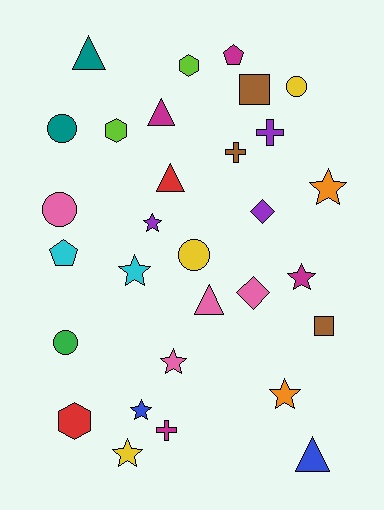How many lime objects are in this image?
There are 2 lime objects.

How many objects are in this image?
There are 30 objects.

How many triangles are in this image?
There are 5 triangles.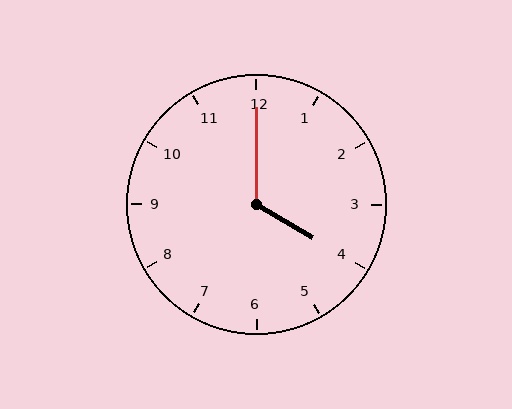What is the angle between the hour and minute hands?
Approximately 120 degrees.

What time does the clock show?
4:00.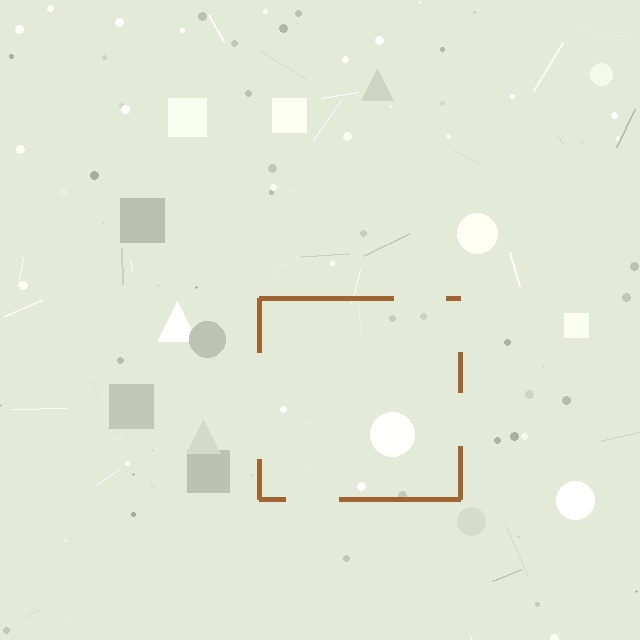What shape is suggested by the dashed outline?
The dashed outline suggests a square.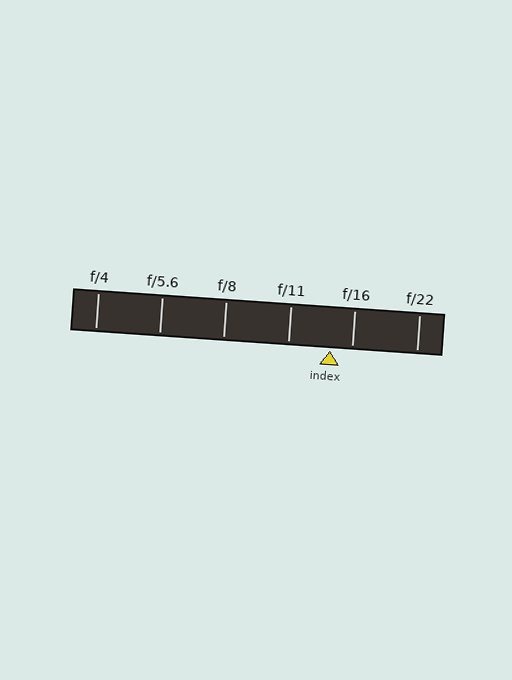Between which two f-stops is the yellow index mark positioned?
The index mark is between f/11 and f/16.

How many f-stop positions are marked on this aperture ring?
There are 6 f-stop positions marked.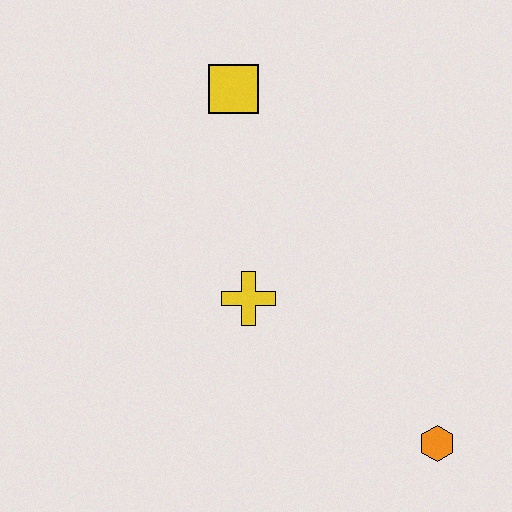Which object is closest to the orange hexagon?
The yellow cross is closest to the orange hexagon.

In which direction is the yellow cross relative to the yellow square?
The yellow cross is below the yellow square.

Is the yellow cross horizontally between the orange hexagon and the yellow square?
Yes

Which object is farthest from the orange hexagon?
The yellow square is farthest from the orange hexagon.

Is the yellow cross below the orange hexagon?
No